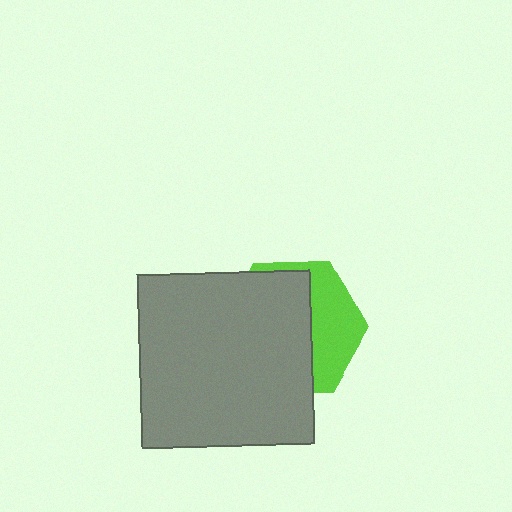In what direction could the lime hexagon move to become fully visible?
The lime hexagon could move right. That would shift it out from behind the gray square entirely.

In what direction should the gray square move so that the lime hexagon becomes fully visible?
The gray square should move left. That is the shortest direction to clear the overlap and leave the lime hexagon fully visible.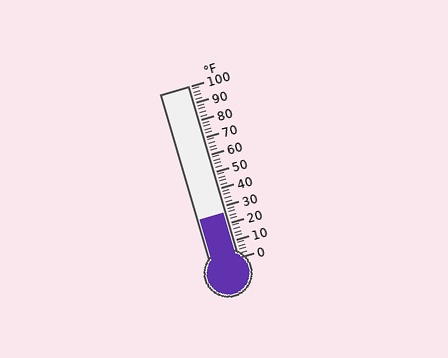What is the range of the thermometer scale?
The thermometer scale ranges from 0°F to 100°F.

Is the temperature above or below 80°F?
The temperature is below 80°F.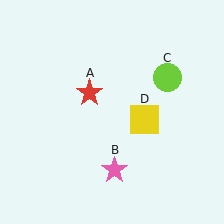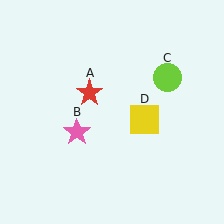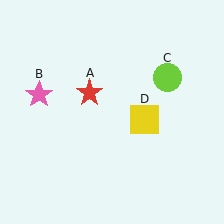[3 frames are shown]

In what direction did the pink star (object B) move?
The pink star (object B) moved up and to the left.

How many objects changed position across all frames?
1 object changed position: pink star (object B).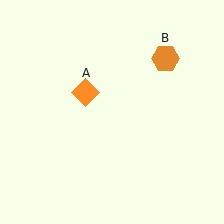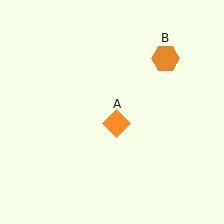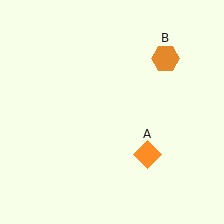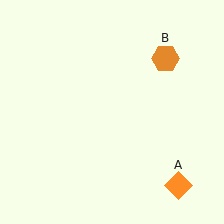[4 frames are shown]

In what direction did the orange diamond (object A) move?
The orange diamond (object A) moved down and to the right.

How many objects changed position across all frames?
1 object changed position: orange diamond (object A).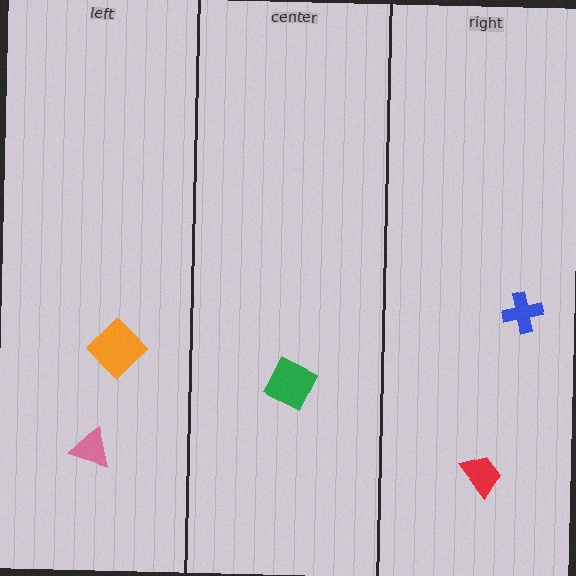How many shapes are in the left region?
2.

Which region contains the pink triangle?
The left region.